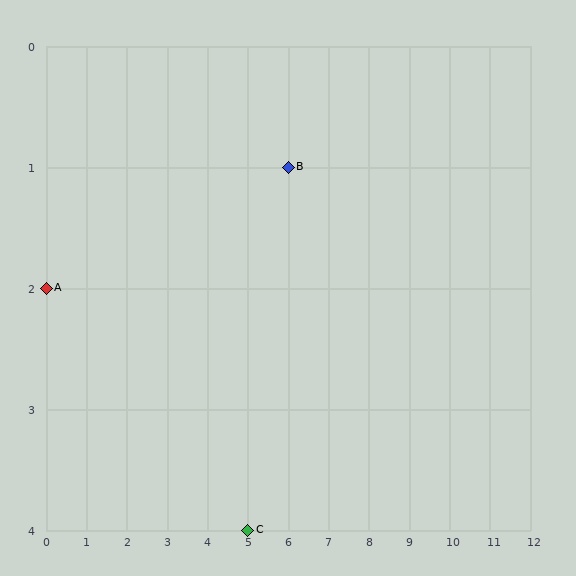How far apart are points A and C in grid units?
Points A and C are 5 columns and 2 rows apart (about 5.4 grid units diagonally).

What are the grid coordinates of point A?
Point A is at grid coordinates (0, 2).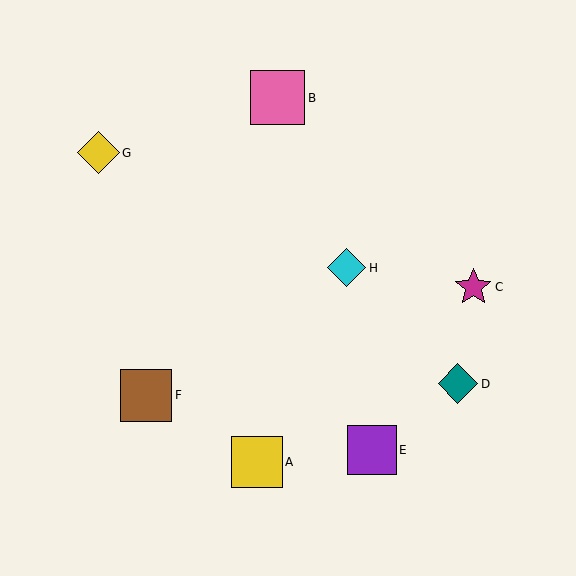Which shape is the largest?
The pink square (labeled B) is the largest.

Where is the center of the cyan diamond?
The center of the cyan diamond is at (347, 268).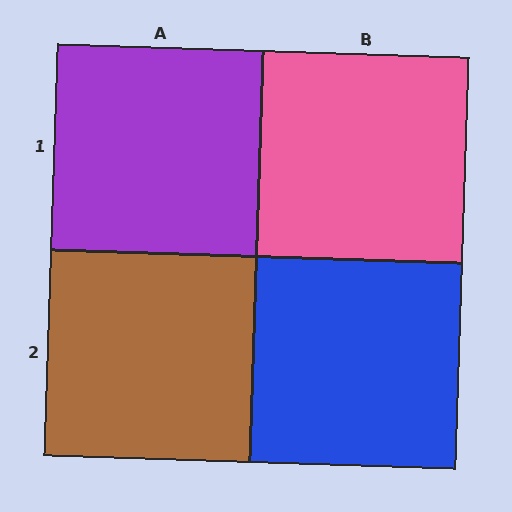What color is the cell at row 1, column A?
Purple.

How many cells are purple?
1 cell is purple.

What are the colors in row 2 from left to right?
Brown, blue.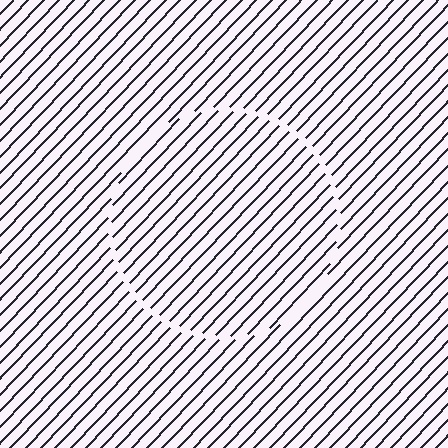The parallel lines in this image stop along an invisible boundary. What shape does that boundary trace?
An illusory circle. The interior of the shape contains the same grating, shifted by half a period — the contour is defined by the phase discontinuity where line-ends from the inner and outer gratings abut.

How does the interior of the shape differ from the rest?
The interior of the shape contains the same grating, shifted by half a period — the contour is defined by the phase discontinuity where line-ends from the inner and outer gratings abut.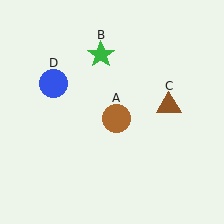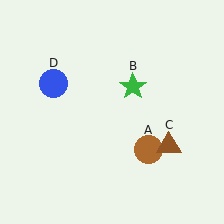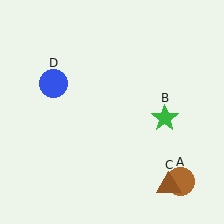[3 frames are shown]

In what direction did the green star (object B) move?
The green star (object B) moved down and to the right.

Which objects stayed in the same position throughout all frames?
Blue circle (object D) remained stationary.